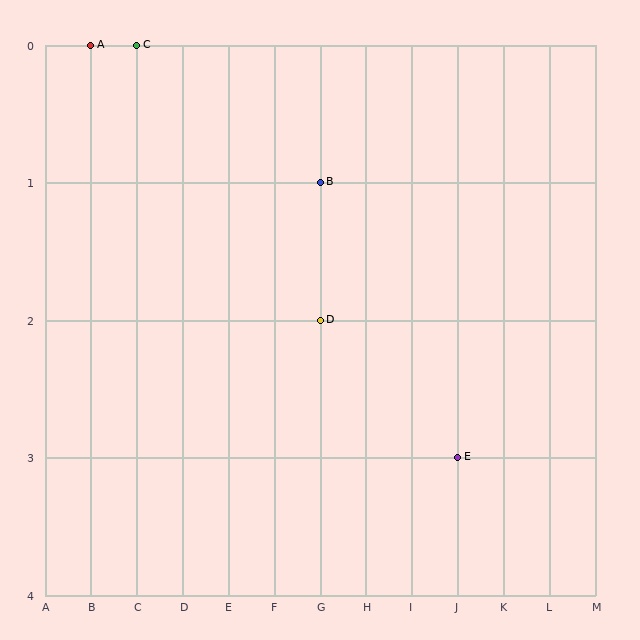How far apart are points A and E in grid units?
Points A and E are 8 columns and 3 rows apart (about 8.5 grid units diagonally).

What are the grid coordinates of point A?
Point A is at grid coordinates (B, 0).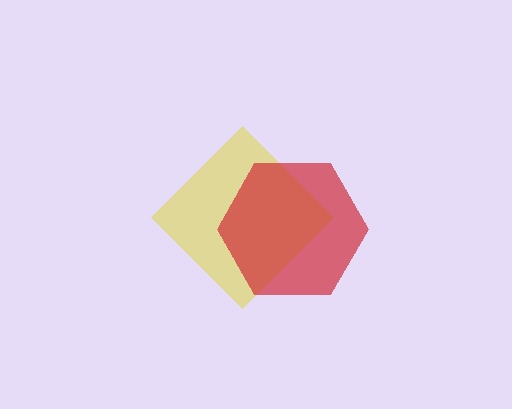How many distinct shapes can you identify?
There are 2 distinct shapes: a yellow diamond, a red hexagon.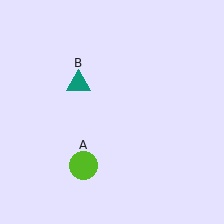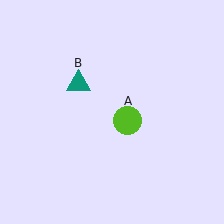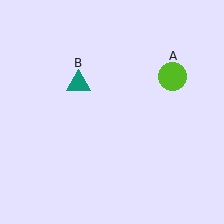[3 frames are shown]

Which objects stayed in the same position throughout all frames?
Teal triangle (object B) remained stationary.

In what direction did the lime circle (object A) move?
The lime circle (object A) moved up and to the right.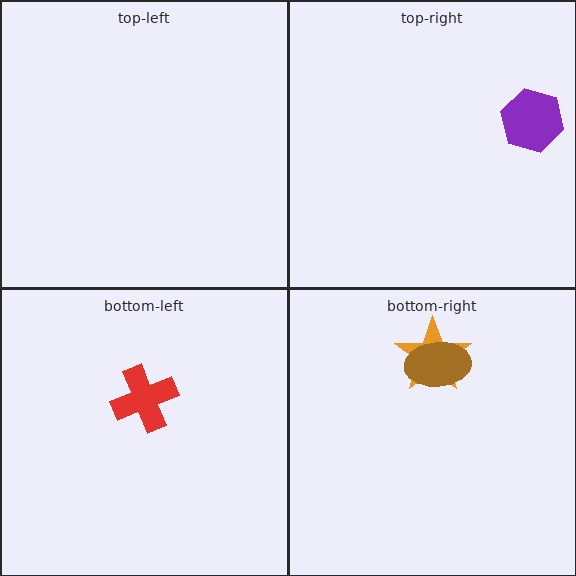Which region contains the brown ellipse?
The bottom-right region.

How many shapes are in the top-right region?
1.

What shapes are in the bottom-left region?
The red cross.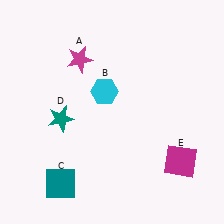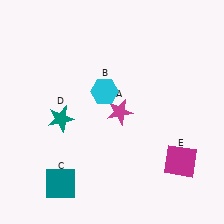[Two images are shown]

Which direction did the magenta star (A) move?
The magenta star (A) moved down.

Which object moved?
The magenta star (A) moved down.